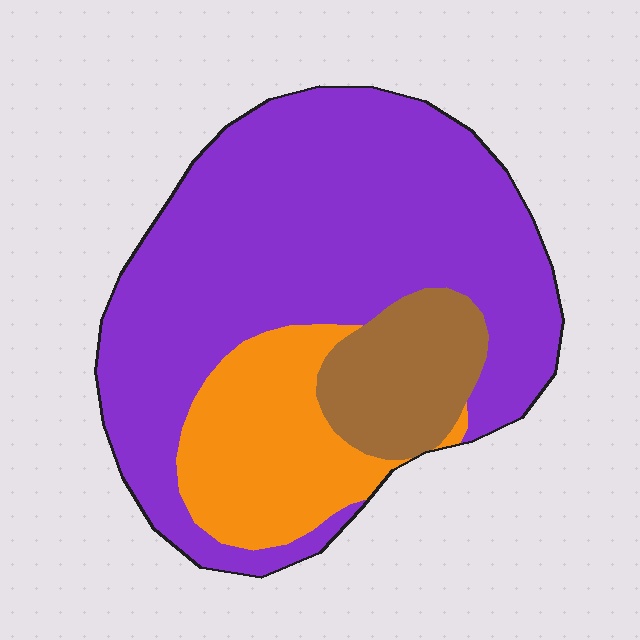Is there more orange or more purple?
Purple.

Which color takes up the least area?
Brown, at roughly 15%.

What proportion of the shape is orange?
Orange takes up about one fifth (1/5) of the shape.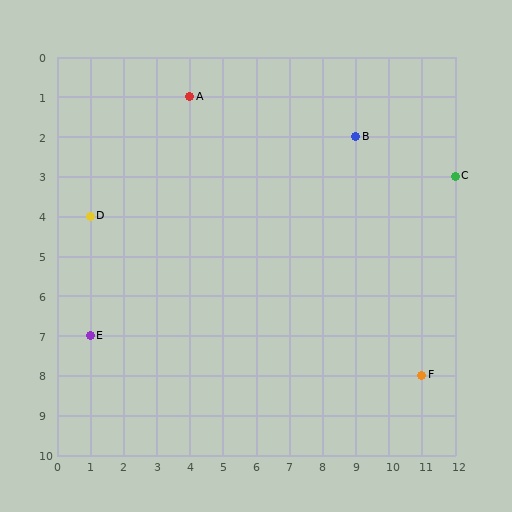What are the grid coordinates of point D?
Point D is at grid coordinates (1, 4).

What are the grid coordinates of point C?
Point C is at grid coordinates (12, 3).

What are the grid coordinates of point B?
Point B is at grid coordinates (9, 2).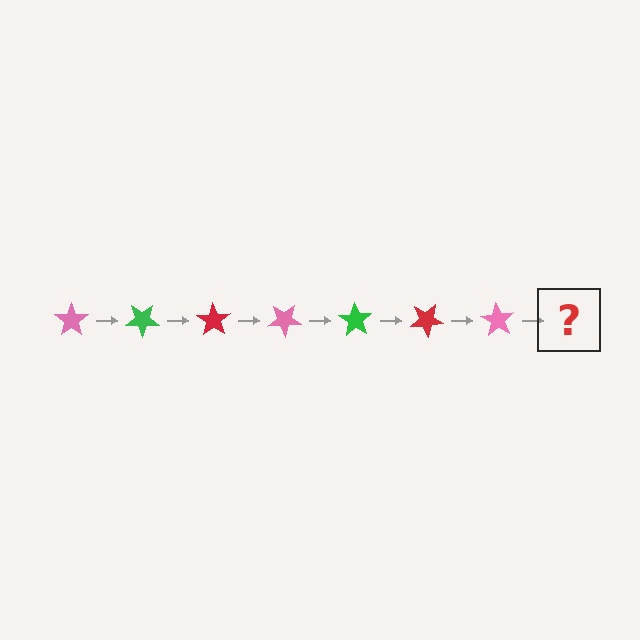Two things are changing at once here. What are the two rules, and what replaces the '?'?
The two rules are that it rotates 35 degrees each step and the color cycles through pink, green, and red. The '?' should be a green star, rotated 245 degrees from the start.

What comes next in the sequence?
The next element should be a green star, rotated 245 degrees from the start.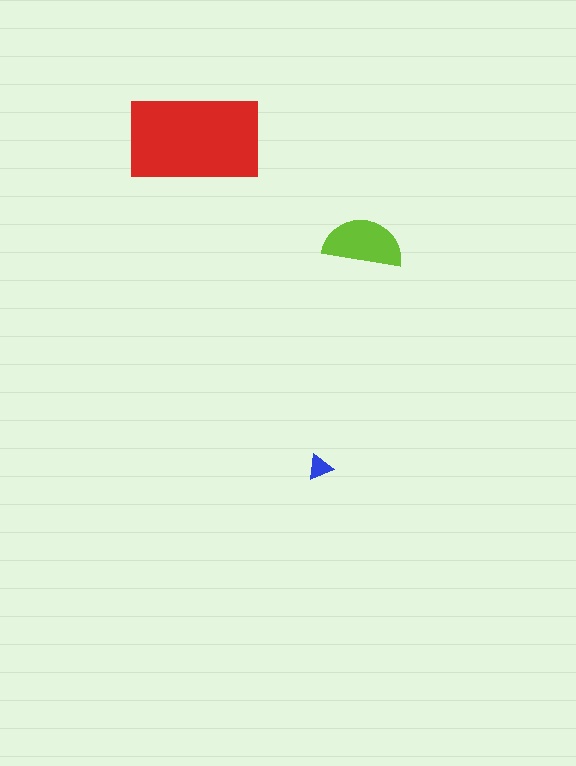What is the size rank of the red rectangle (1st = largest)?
1st.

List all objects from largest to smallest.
The red rectangle, the lime semicircle, the blue triangle.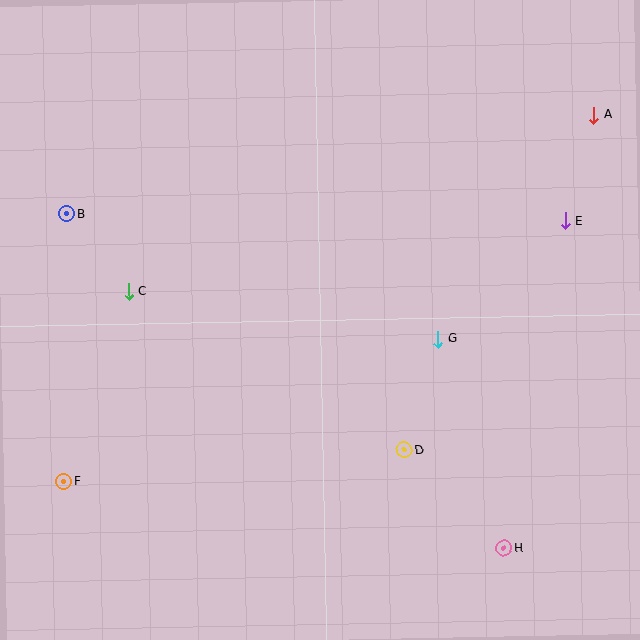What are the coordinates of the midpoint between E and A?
The midpoint between E and A is at (580, 168).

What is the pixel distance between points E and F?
The distance between E and F is 565 pixels.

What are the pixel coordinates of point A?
Point A is at (594, 115).